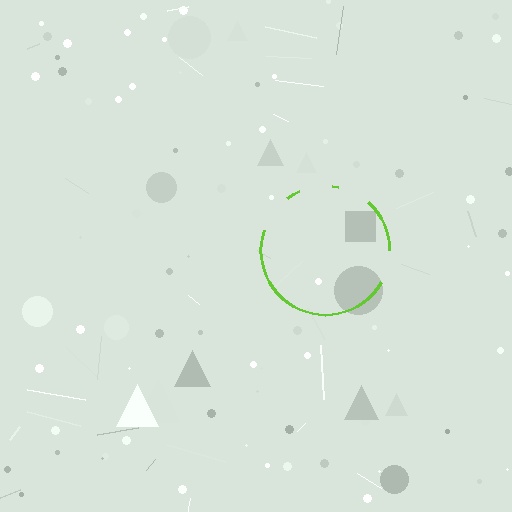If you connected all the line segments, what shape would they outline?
They would outline a circle.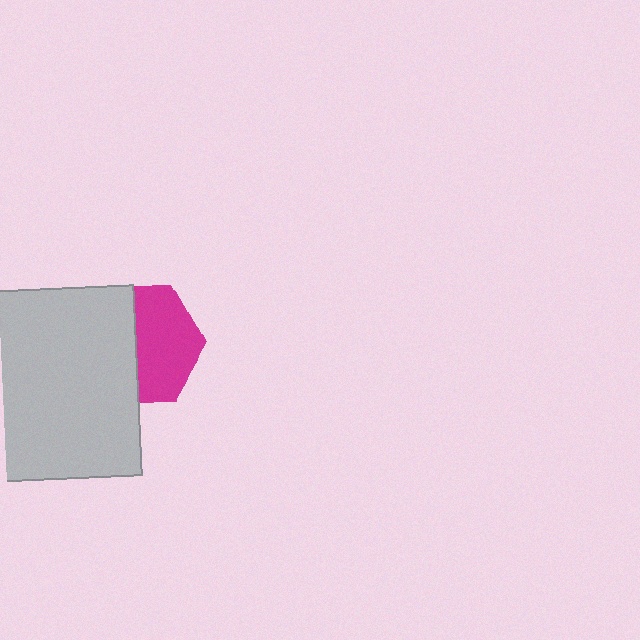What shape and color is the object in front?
The object in front is a light gray square.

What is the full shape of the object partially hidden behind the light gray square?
The partially hidden object is a magenta hexagon.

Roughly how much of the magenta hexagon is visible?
About half of it is visible (roughly 53%).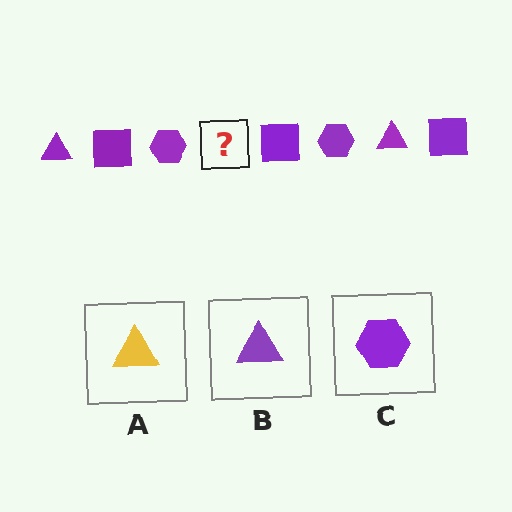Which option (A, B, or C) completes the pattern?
B.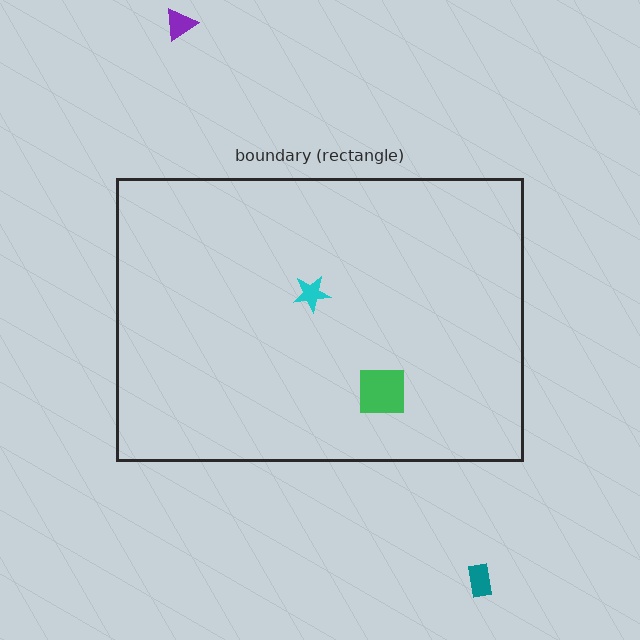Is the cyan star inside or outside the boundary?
Inside.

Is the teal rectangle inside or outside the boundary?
Outside.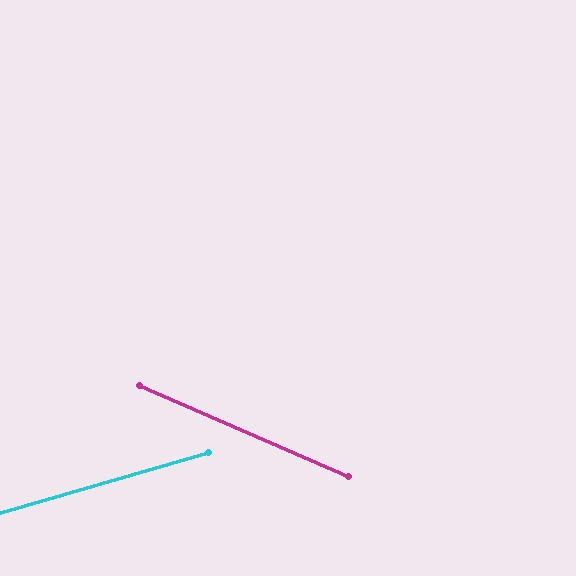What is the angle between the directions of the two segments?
Approximately 39 degrees.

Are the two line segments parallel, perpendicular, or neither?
Neither parallel nor perpendicular — they differ by about 39°.